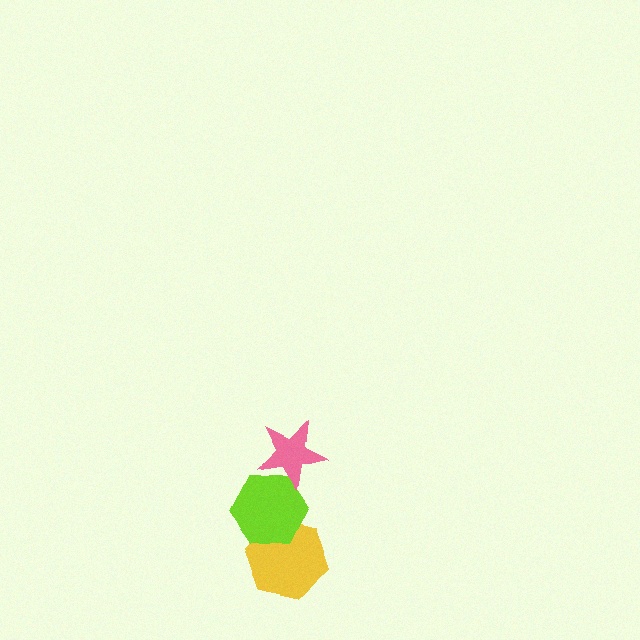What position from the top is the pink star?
The pink star is 1st from the top.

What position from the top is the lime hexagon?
The lime hexagon is 2nd from the top.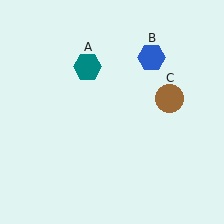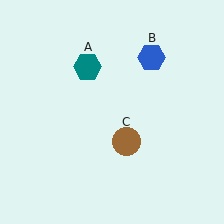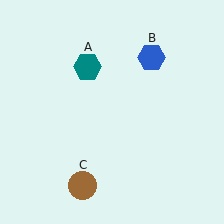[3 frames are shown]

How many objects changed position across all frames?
1 object changed position: brown circle (object C).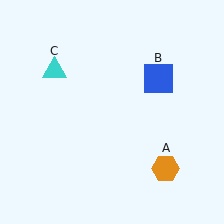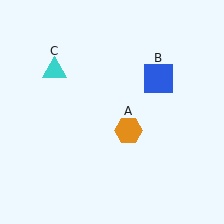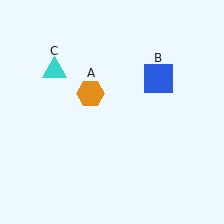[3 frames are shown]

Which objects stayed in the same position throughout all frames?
Blue square (object B) and cyan triangle (object C) remained stationary.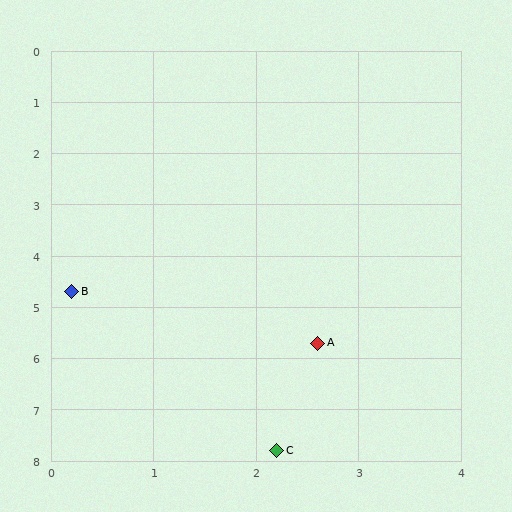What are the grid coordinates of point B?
Point B is at approximately (0.2, 4.7).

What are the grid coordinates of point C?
Point C is at approximately (2.2, 7.8).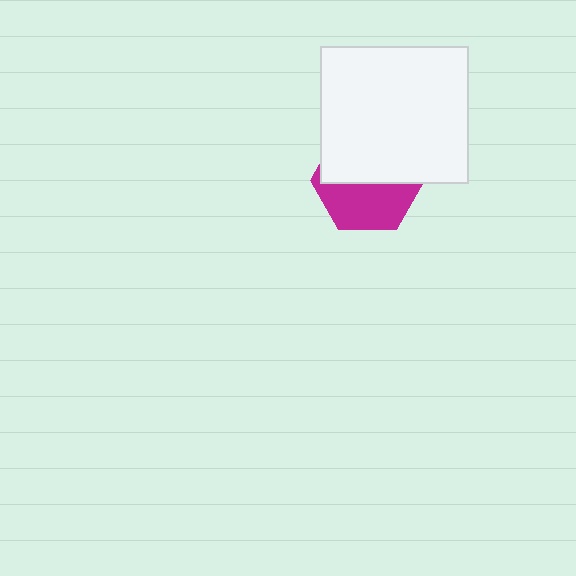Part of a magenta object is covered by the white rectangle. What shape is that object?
It is a hexagon.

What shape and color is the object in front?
The object in front is a white rectangle.